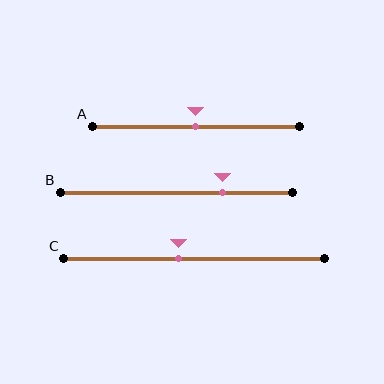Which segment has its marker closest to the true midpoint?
Segment A has its marker closest to the true midpoint.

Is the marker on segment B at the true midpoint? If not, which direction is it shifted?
No, the marker on segment B is shifted to the right by about 20% of the segment length.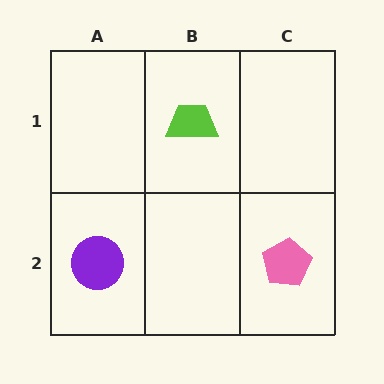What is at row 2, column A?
A purple circle.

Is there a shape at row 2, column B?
No, that cell is empty.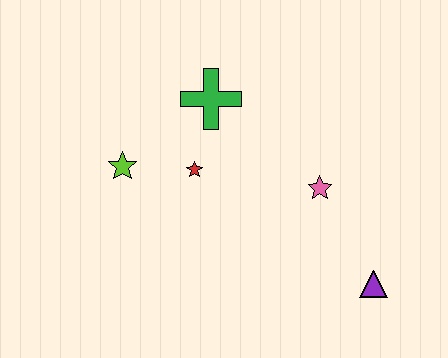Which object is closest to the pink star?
The purple triangle is closest to the pink star.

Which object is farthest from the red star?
The purple triangle is farthest from the red star.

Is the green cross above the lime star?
Yes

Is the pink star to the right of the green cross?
Yes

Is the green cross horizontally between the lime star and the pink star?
Yes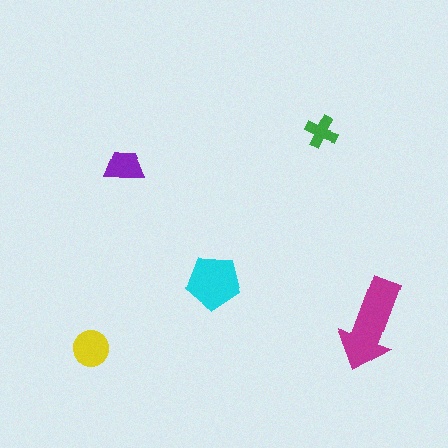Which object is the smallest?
The green cross.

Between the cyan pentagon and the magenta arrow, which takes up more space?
The magenta arrow.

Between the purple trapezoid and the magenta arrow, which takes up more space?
The magenta arrow.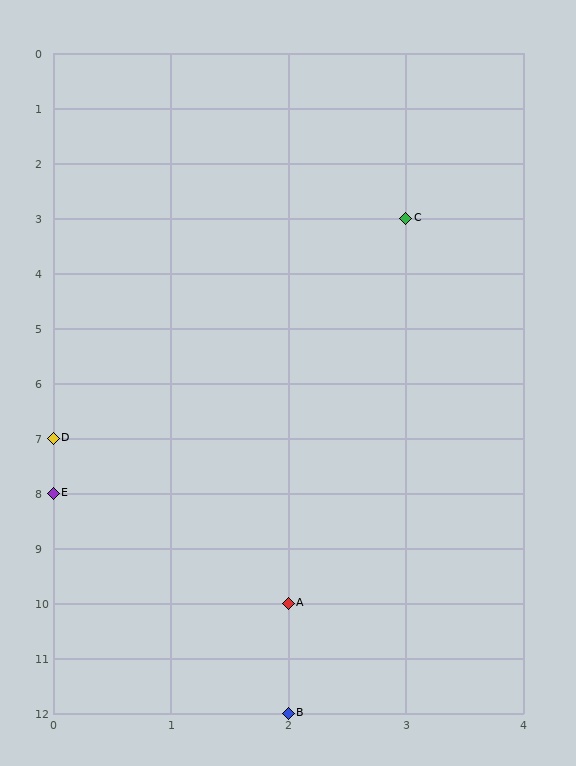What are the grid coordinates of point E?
Point E is at grid coordinates (0, 8).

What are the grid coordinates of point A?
Point A is at grid coordinates (2, 10).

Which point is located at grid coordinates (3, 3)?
Point C is at (3, 3).